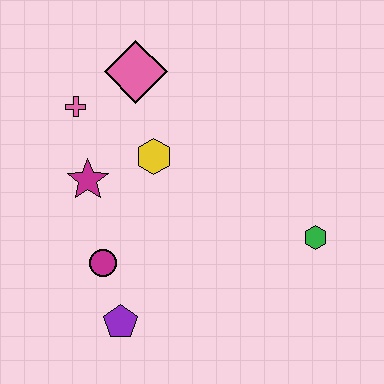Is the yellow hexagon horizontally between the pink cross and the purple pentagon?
No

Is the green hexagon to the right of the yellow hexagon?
Yes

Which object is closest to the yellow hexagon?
The magenta star is closest to the yellow hexagon.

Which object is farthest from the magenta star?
The green hexagon is farthest from the magenta star.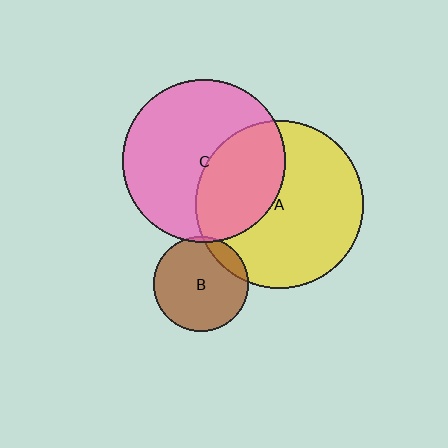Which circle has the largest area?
Circle A (yellow).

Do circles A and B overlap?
Yes.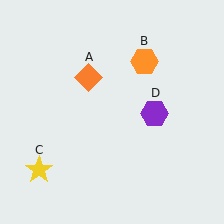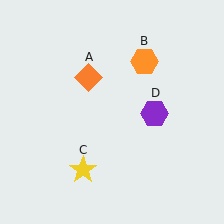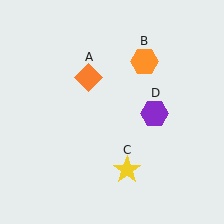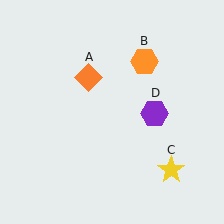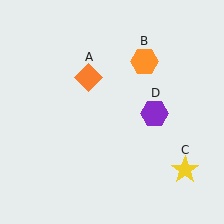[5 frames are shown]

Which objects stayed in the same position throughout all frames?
Orange diamond (object A) and orange hexagon (object B) and purple hexagon (object D) remained stationary.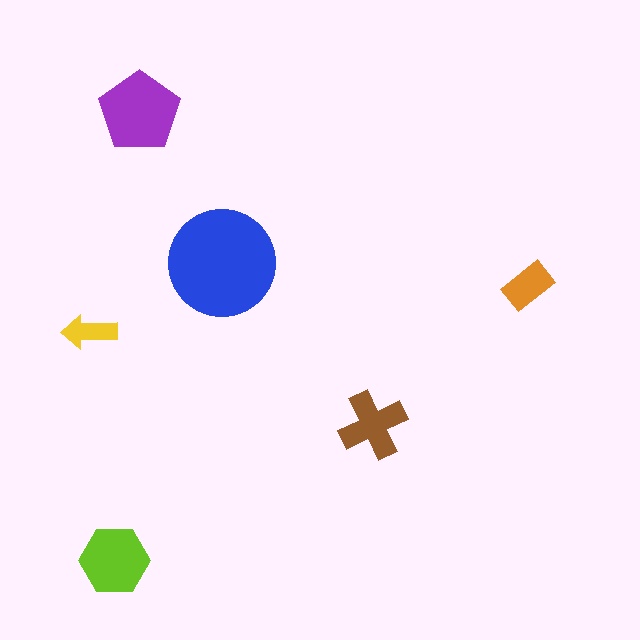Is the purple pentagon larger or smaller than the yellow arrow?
Larger.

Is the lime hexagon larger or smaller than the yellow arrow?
Larger.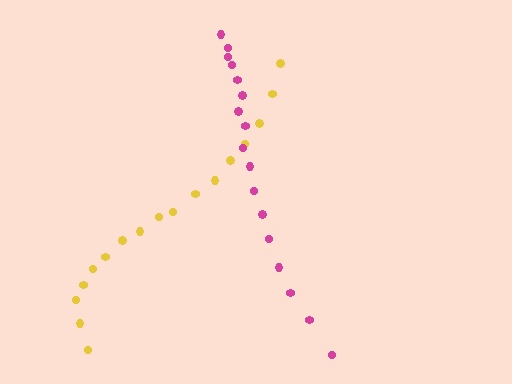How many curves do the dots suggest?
There are 2 distinct paths.